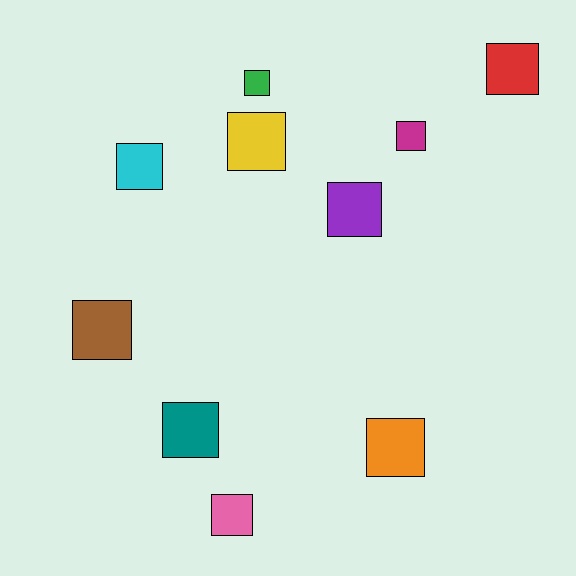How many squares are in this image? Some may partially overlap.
There are 10 squares.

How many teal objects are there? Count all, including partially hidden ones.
There is 1 teal object.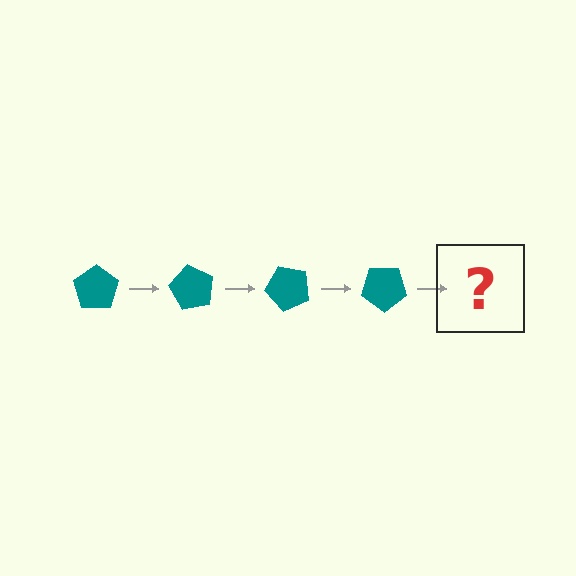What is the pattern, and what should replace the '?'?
The pattern is that the pentagon rotates 60 degrees each step. The '?' should be a teal pentagon rotated 240 degrees.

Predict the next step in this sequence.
The next step is a teal pentagon rotated 240 degrees.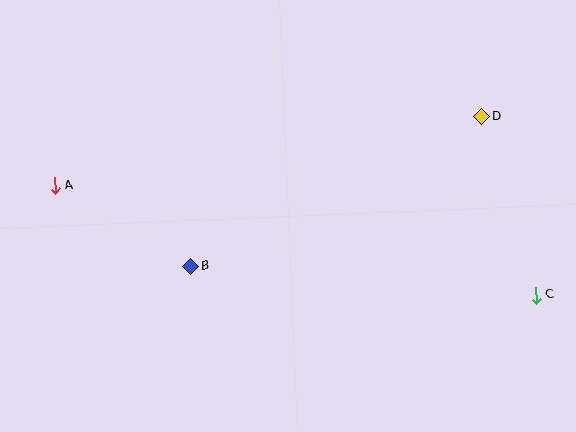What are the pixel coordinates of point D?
Point D is at (482, 117).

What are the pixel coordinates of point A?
Point A is at (55, 186).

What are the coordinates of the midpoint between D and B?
The midpoint between D and B is at (336, 192).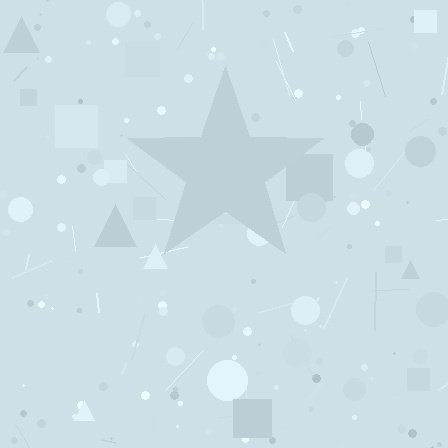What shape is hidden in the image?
A star is hidden in the image.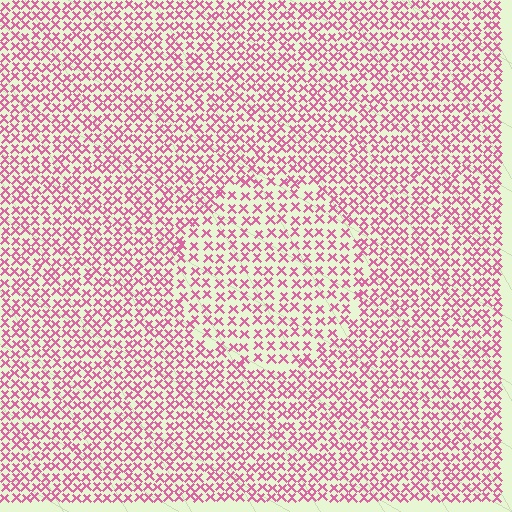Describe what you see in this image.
The image contains small pink elements arranged at two different densities. A circle-shaped region is visible where the elements are less densely packed than the surrounding area.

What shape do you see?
I see a circle.